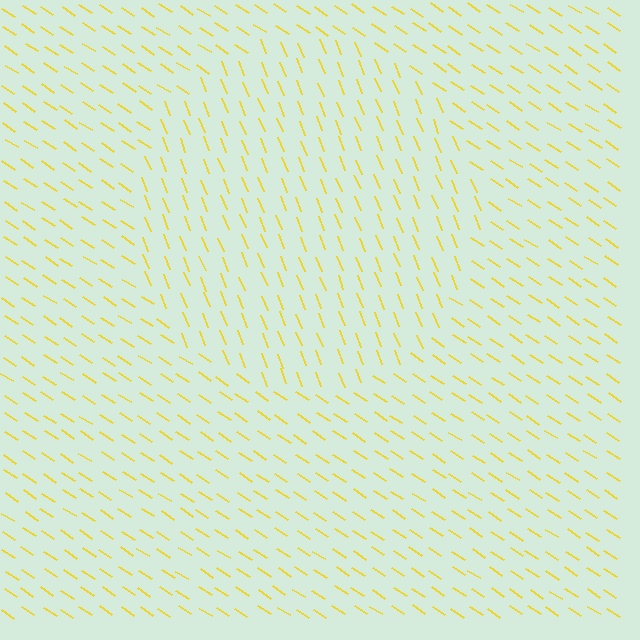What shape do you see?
I see a circle.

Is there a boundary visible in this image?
Yes, there is a texture boundary formed by a change in line orientation.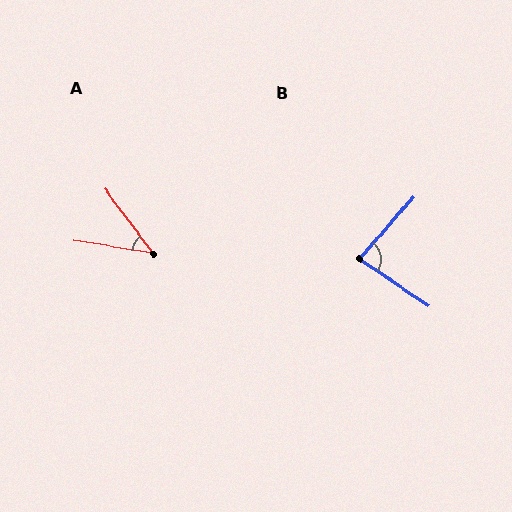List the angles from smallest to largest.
A (44°), B (83°).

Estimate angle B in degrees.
Approximately 83 degrees.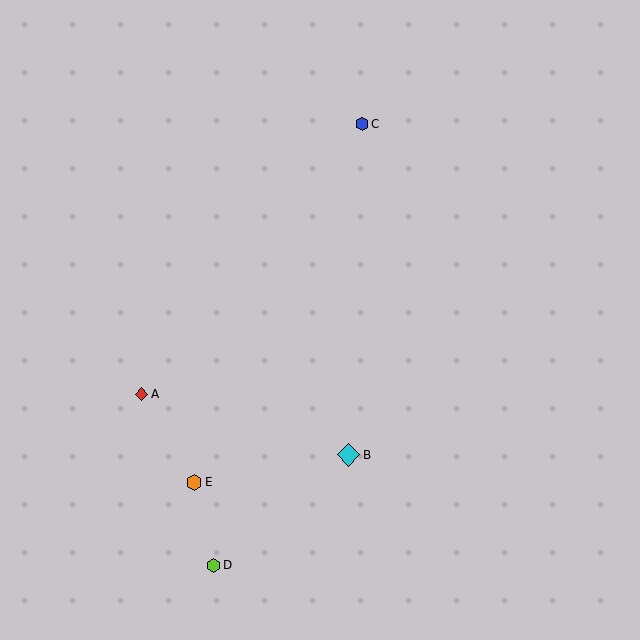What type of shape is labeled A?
Shape A is a red diamond.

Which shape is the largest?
The cyan diamond (labeled B) is the largest.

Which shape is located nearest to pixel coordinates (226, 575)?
The lime hexagon (labeled D) at (214, 565) is nearest to that location.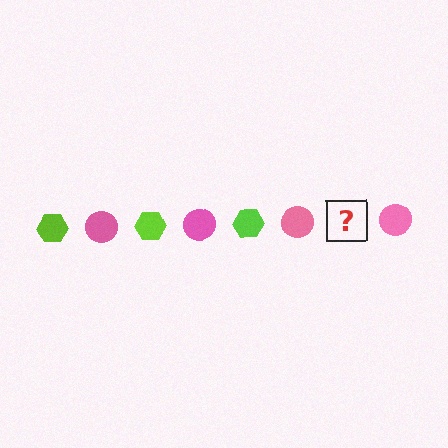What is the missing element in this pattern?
The missing element is a lime hexagon.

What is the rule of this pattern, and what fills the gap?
The rule is that the pattern alternates between lime hexagon and pink circle. The gap should be filled with a lime hexagon.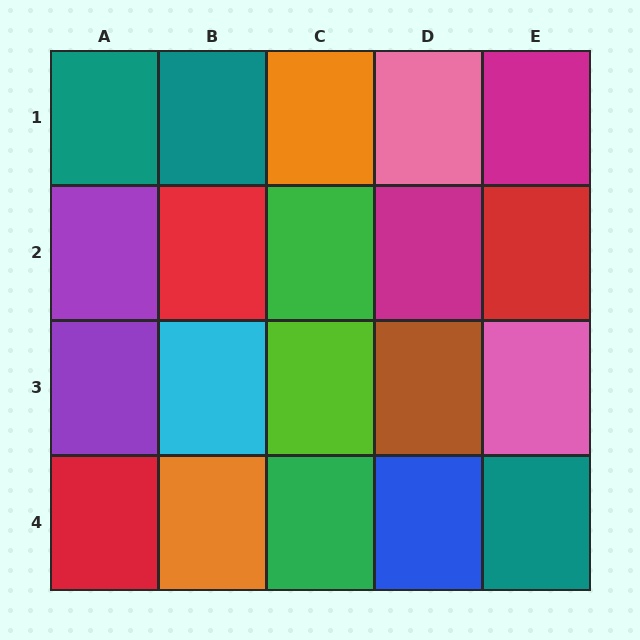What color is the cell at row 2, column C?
Green.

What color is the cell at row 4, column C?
Green.